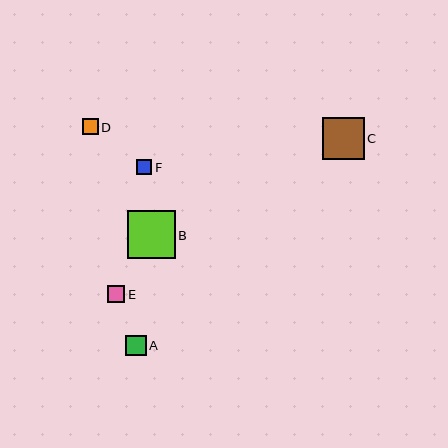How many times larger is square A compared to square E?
Square A is approximately 1.2 times the size of square E.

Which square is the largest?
Square B is the largest with a size of approximately 48 pixels.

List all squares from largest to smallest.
From largest to smallest: B, C, A, E, D, F.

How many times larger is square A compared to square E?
Square A is approximately 1.2 times the size of square E.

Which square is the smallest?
Square F is the smallest with a size of approximately 15 pixels.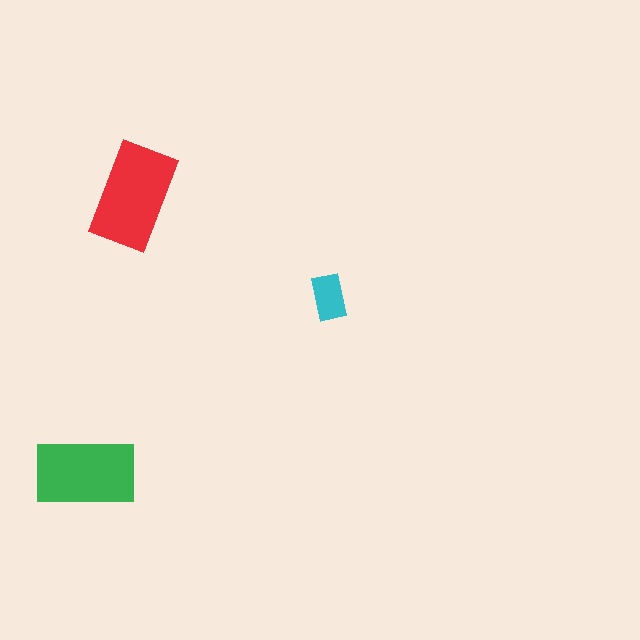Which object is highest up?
The red rectangle is topmost.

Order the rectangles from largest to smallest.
the red one, the green one, the cyan one.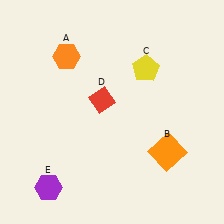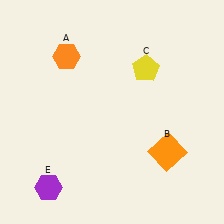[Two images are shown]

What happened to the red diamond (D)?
The red diamond (D) was removed in Image 2. It was in the top-left area of Image 1.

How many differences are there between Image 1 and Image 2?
There is 1 difference between the two images.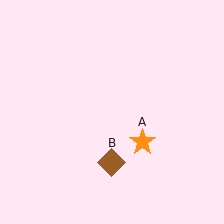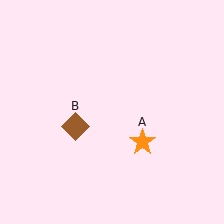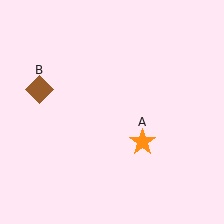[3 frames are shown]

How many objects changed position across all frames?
1 object changed position: brown diamond (object B).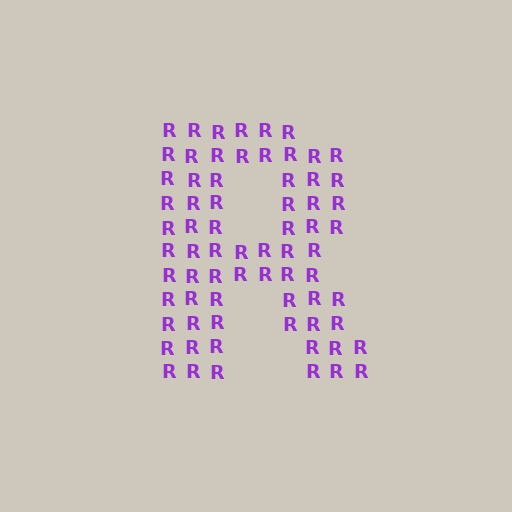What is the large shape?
The large shape is the letter R.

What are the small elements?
The small elements are letter R's.